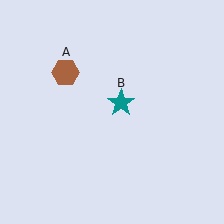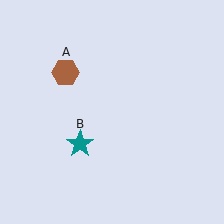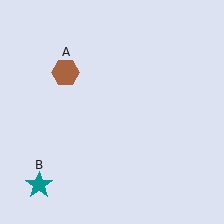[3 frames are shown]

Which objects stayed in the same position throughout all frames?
Brown hexagon (object A) remained stationary.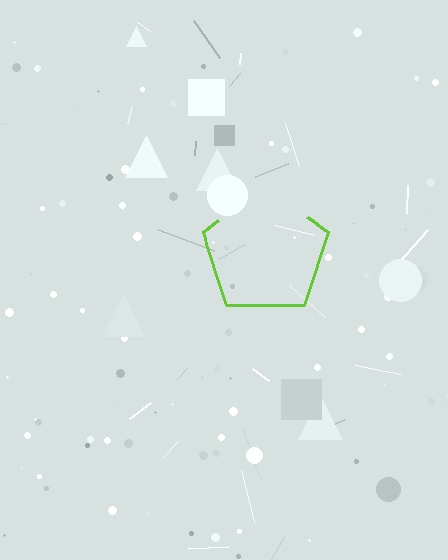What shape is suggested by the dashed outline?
The dashed outline suggests a pentagon.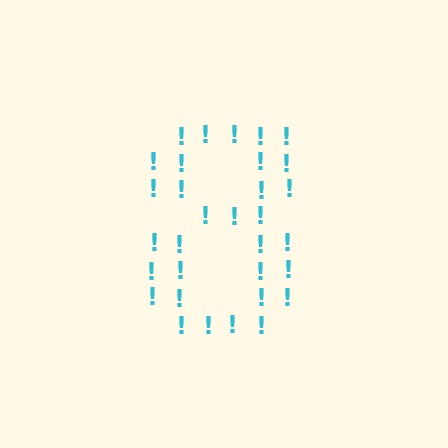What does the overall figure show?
The overall figure shows the digit 8.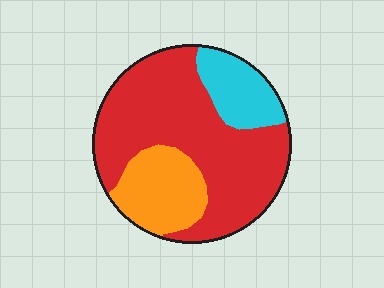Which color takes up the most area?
Red, at roughly 65%.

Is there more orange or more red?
Red.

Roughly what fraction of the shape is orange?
Orange covers roughly 20% of the shape.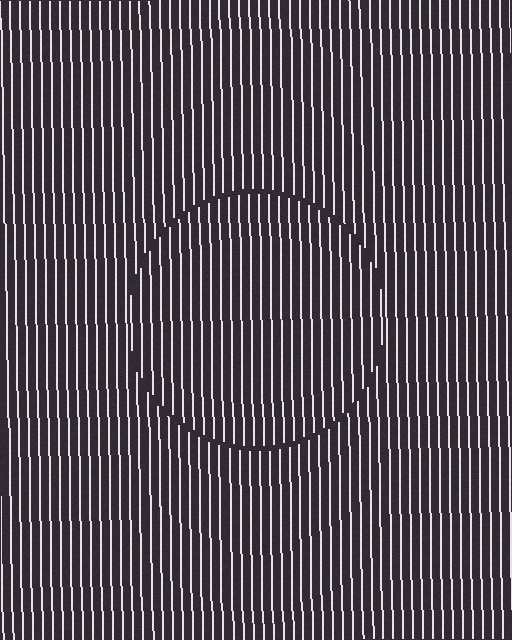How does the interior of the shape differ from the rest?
The interior of the shape contains the same grating, shifted by half a period — the contour is defined by the phase discontinuity where line-ends from the inner and outer gratings abut.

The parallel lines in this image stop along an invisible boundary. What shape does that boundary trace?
An illusory circle. The interior of the shape contains the same grating, shifted by half a period — the contour is defined by the phase discontinuity where line-ends from the inner and outer gratings abut.